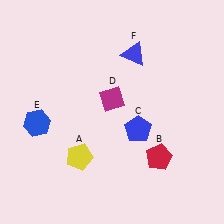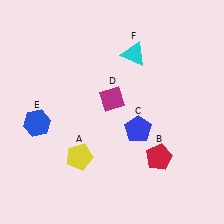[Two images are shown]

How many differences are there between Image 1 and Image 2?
There is 1 difference between the two images.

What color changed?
The triangle (F) changed from blue in Image 1 to cyan in Image 2.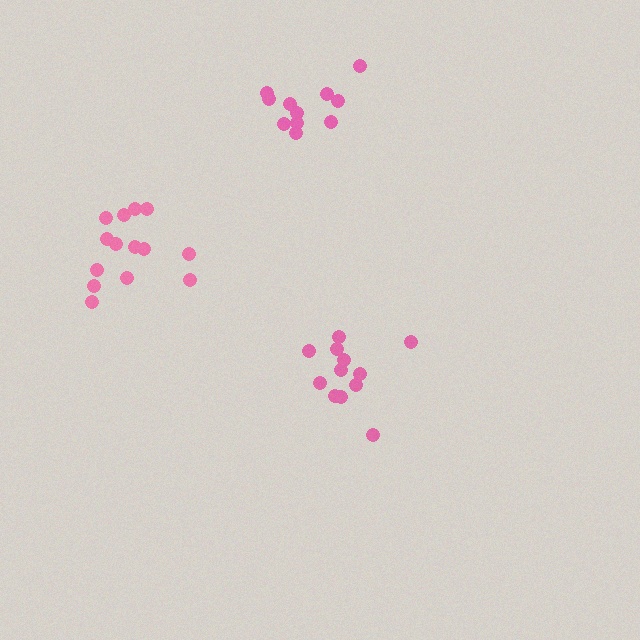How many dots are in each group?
Group 1: 11 dots, Group 2: 12 dots, Group 3: 14 dots (37 total).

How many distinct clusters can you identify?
There are 3 distinct clusters.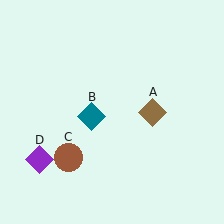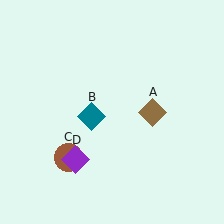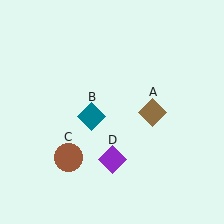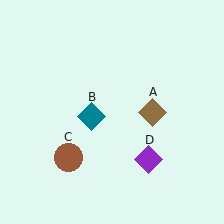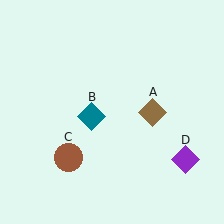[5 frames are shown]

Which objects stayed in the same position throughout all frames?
Brown diamond (object A) and teal diamond (object B) and brown circle (object C) remained stationary.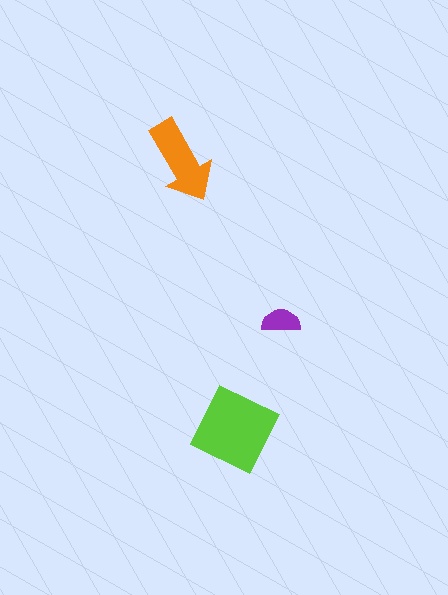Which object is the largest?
The lime square.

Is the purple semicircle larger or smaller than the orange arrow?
Smaller.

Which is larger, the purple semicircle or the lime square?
The lime square.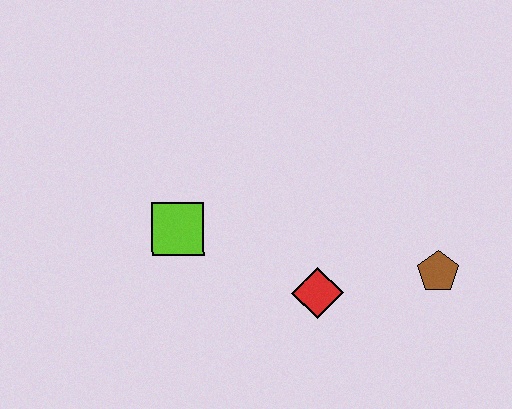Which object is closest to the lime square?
The red diamond is closest to the lime square.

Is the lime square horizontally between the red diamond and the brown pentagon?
No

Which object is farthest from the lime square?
The brown pentagon is farthest from the lime square.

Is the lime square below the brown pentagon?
No